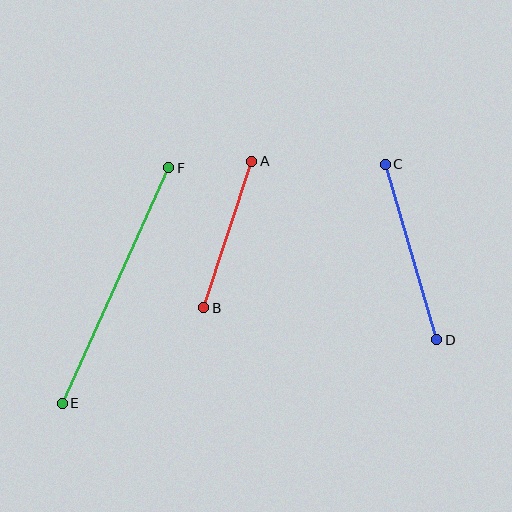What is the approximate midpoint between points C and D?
The midpoint is at approximately (411, 252) pixels.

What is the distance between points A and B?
The distance is approximately 154 pixels.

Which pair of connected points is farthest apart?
Points E and F are farthest apart.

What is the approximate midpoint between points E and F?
The midpoint is at approximately (116, 285) pixels.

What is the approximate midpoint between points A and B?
The midpoint is at approximately (228, 234) pixels.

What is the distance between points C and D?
The distance is approximately 183 pixels.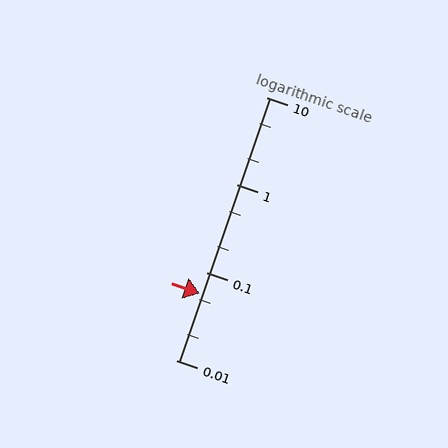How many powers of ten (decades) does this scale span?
The scale spans 3 decades, from 0.01 to 10.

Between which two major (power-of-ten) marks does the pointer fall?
The pointer is between 0.01 and 0.1.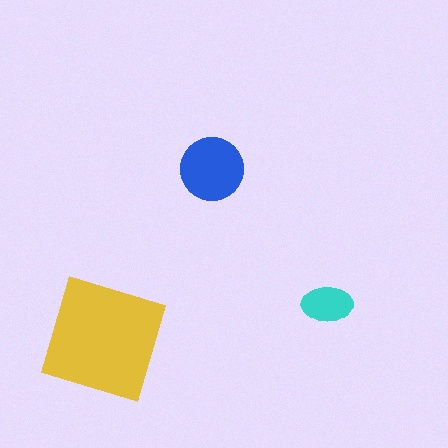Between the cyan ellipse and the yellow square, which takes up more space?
The yellow square.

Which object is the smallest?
The cyan ellipse.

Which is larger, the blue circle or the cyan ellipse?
The blue circle.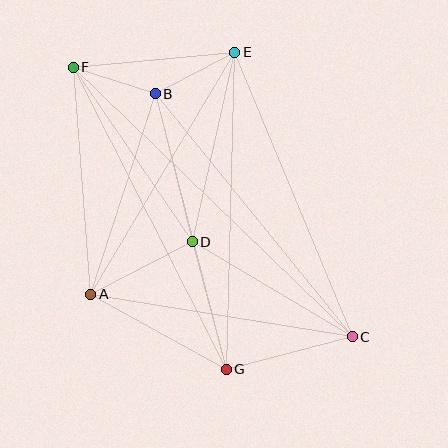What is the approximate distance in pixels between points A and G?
The distance between A and G is approximately 155 pixels.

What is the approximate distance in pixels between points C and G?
The distance between C and G is approximately 130 pixels.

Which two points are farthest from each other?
Points C and F are farthest from each other.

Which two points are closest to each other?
Points B and F are closest to each other.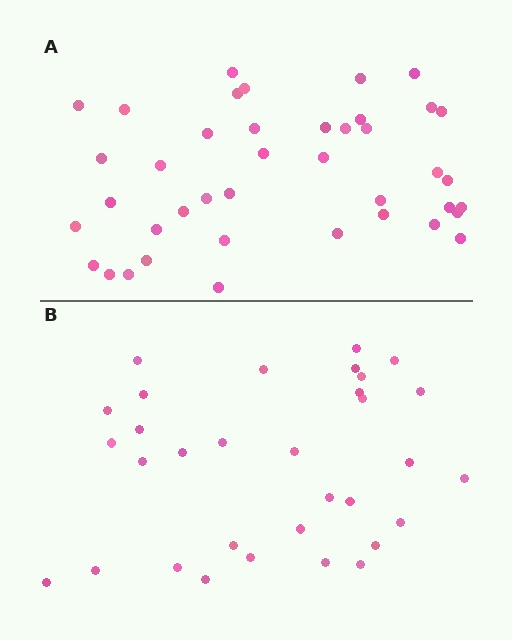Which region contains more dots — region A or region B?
Region A (the top region) has more dots.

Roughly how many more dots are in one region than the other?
Region A has roughly 8 or so more dots than region B.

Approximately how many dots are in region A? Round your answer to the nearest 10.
About 40 dots. (The exact count is 41, which rounds to 40.)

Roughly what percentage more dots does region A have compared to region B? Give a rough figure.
About 30% more.